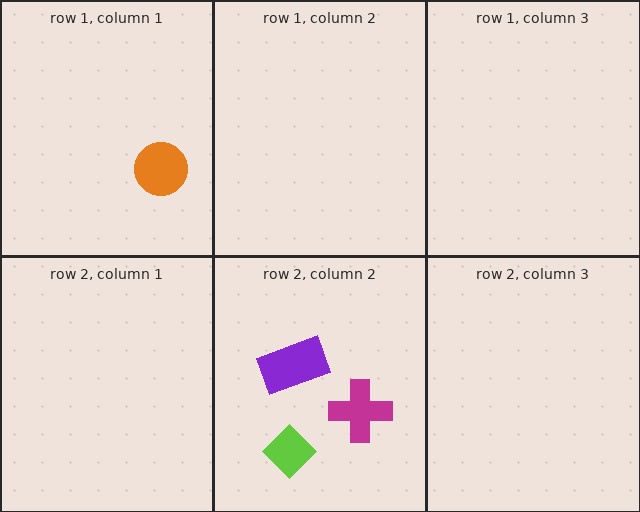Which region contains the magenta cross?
The row 2, column 2 region.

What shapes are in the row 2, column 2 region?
The purple rectangle, the lime diamond, the magenta cross.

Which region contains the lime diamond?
The row 2, column 2 region.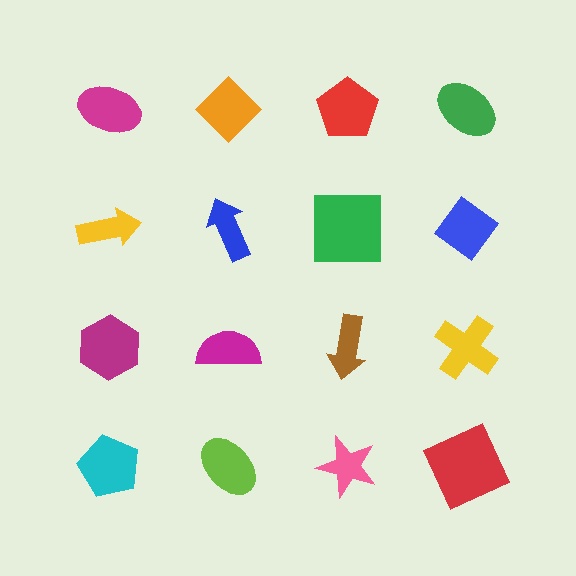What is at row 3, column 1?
A magenta hexagon.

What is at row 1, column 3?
A red pentagon.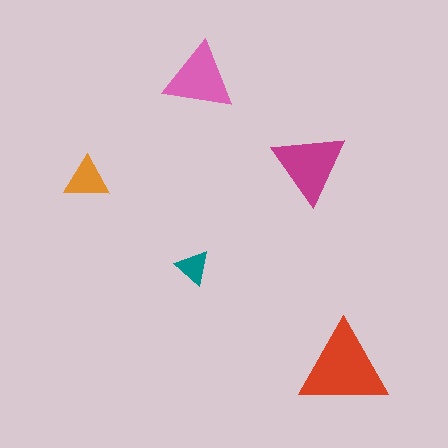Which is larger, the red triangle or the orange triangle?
The red one.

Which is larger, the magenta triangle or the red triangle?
The red one.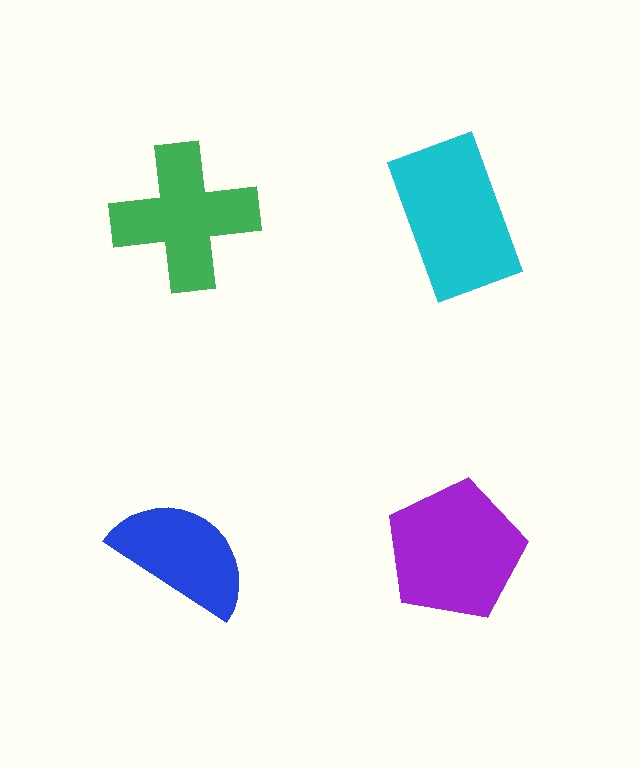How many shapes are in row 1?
2 shapes.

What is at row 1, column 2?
A cyan rectangle.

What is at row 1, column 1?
A green cross.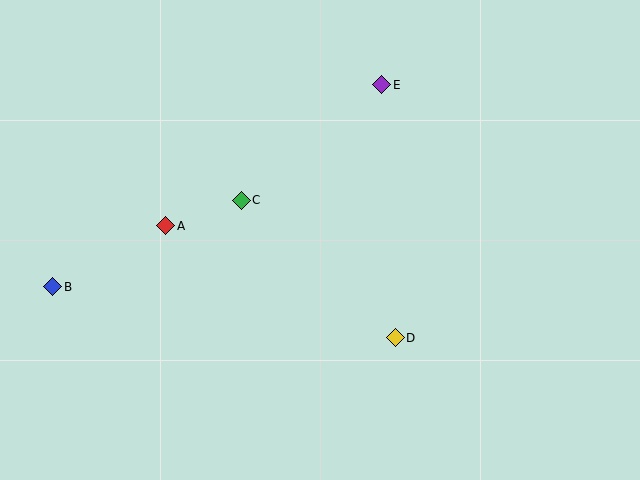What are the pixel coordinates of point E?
Point E is at (382, 85).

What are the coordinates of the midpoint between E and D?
The midpoint between E and D is at (389, 211).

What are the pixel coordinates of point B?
Point B is at (53, 287).